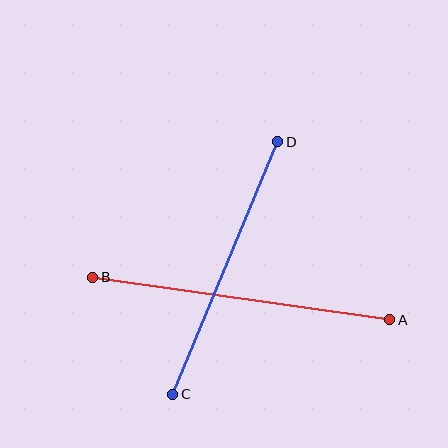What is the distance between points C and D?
The distance is approximately 274 pixels.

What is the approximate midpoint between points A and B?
The midpoint is at approximately (241, 299) pixels.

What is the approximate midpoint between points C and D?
The midpoint is at approximately (225, 268) pixels.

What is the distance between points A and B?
The distance is approximately 300 pixels.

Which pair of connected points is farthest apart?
Points A and B are farthest apart.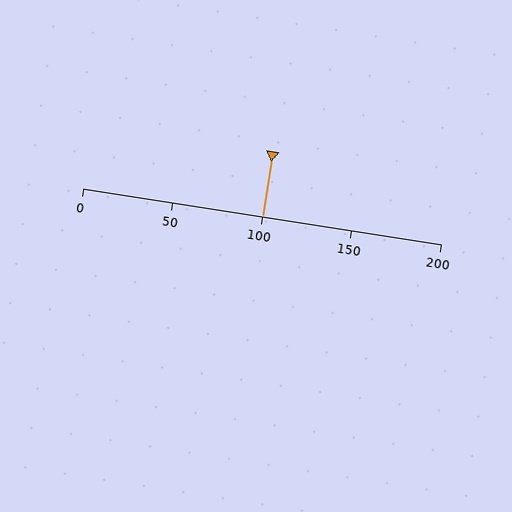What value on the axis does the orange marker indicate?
The marker indicates approximately 100.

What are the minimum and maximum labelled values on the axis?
The axis runs from 0 to 200.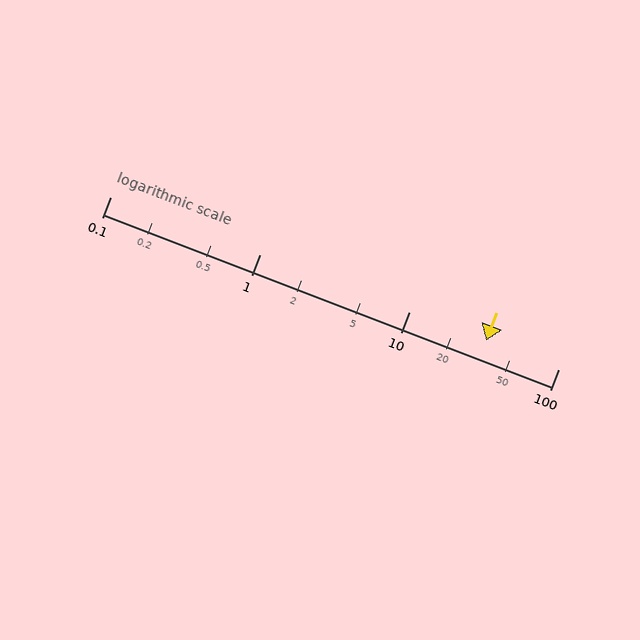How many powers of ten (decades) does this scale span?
The scale spans 3 decades, from 0.1 to 100.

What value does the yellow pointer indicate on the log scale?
The pointer indicates approximately 33.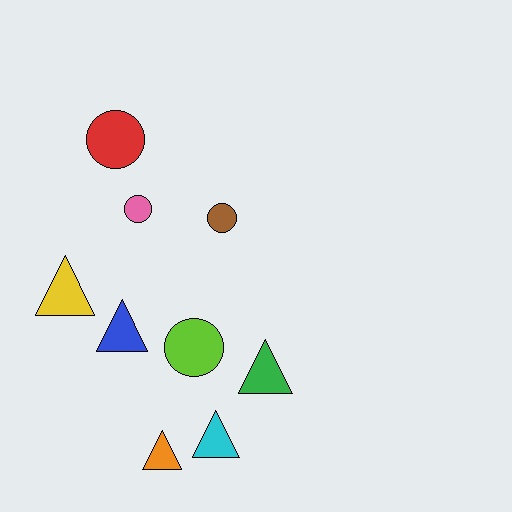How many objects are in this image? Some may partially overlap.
There are 9 objects.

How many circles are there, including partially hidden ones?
There are 4 circles.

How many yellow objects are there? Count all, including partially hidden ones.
There is 1 yellow object.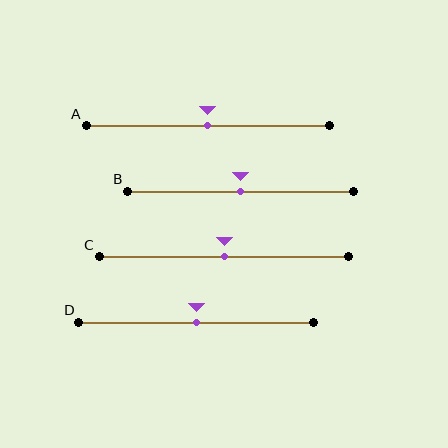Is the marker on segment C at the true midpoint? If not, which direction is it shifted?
Yes, the marker on segment C is at the true midpoint.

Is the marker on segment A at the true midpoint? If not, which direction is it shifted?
Yes, the marker on segment A is at the true midpoint.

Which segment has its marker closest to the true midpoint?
Segment A has its marker closest to the true midpoint.